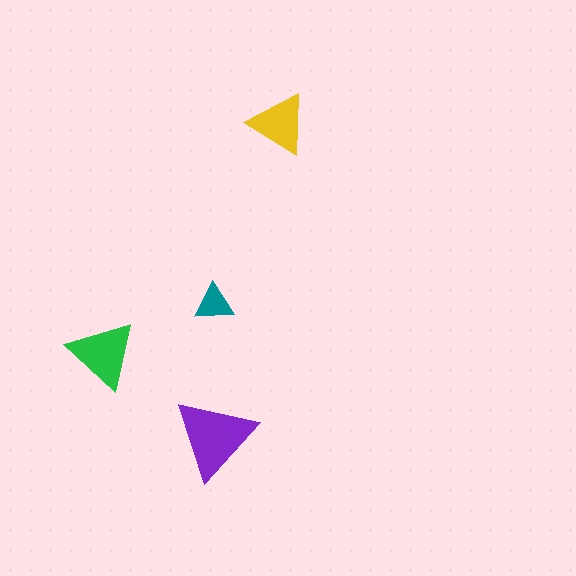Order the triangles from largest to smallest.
the purple one, the green one, the yellow one, the teal one.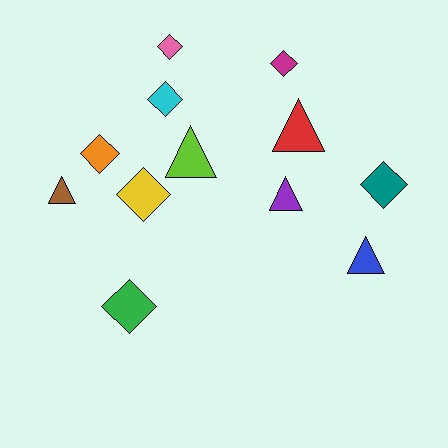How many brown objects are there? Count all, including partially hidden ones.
There is 1 brown object.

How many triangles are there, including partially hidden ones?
There are 5 triangles.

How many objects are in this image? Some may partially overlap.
There are 12 objects.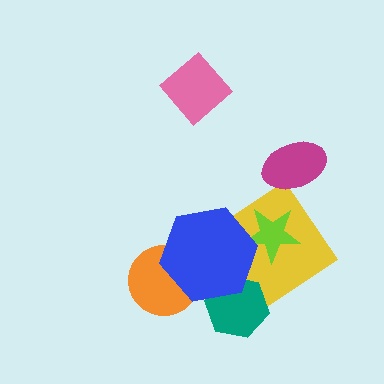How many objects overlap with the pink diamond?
0 objects overlap with the pink diamond.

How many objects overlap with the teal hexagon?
2 objects overlap with the teal hexagon.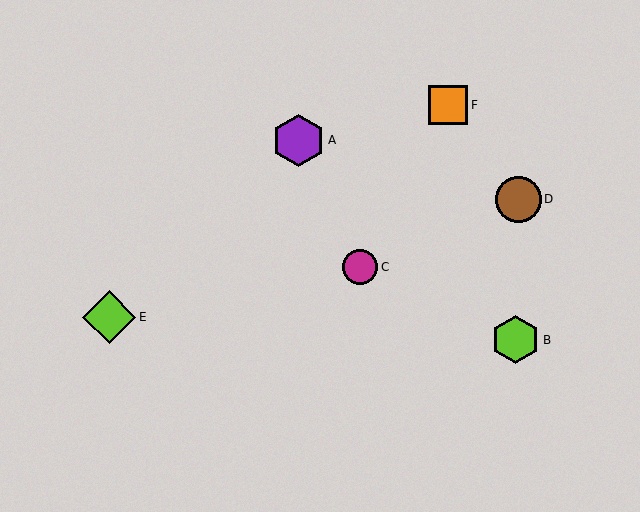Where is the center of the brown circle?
The center of the brown circle is at (518, 199).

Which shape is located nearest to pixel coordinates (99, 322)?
The lime diamond (labeled E) at (109, 317) is nearest to that location.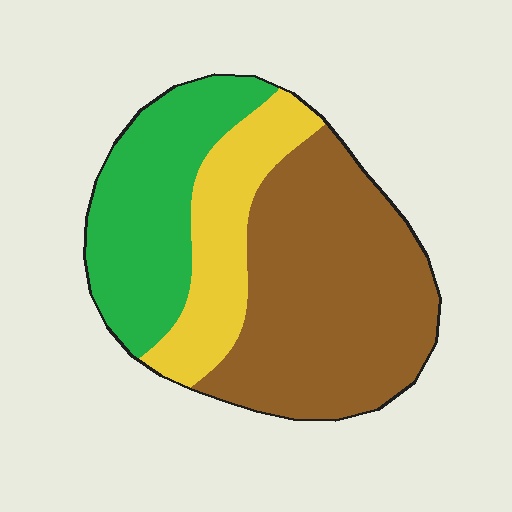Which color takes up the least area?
Yellow, at roughly 20%.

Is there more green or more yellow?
Green.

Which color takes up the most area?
Brown, at roughly 50%.